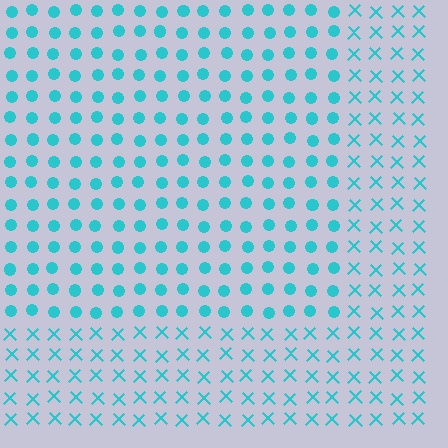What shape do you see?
I see a rectangle.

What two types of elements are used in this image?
The image uses circles inside the rectangle region and X marks outside it.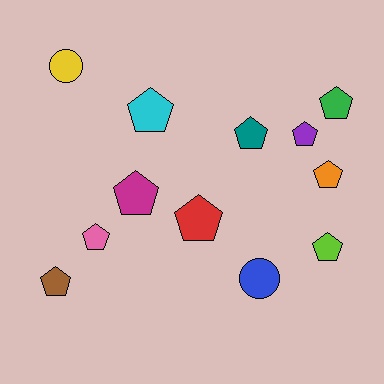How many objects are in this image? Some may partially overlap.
There are 12 objects.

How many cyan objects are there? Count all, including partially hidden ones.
There is 1 cyan object.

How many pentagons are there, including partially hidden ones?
There are 10 pentagons.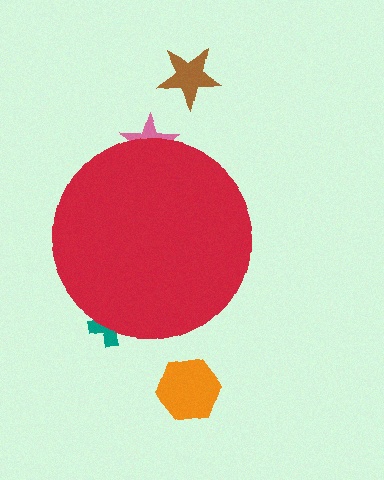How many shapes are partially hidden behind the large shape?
2 shapes are partially hidden.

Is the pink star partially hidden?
Yes, the pink star is partially hidden behind the red circle.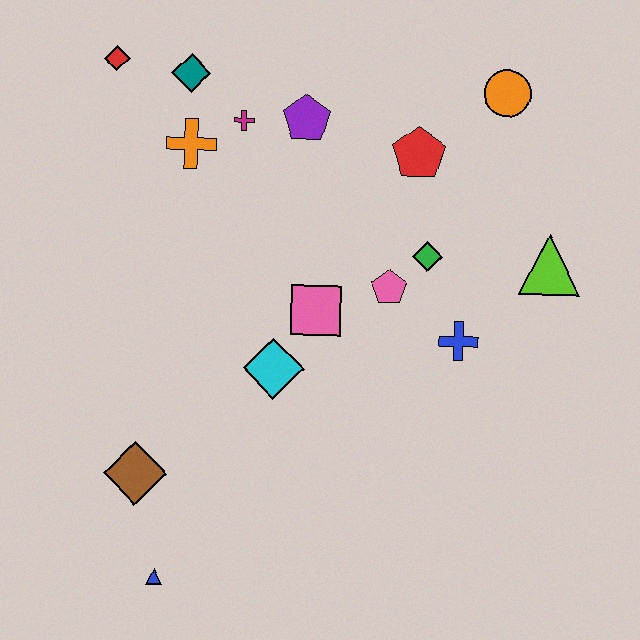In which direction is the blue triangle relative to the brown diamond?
The blue triangle is below the brown diamond.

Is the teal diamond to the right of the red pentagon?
No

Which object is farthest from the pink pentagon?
The blue triangle is farthest from the pink pentagon.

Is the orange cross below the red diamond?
Yes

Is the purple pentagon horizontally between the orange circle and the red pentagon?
No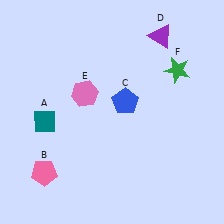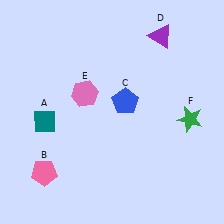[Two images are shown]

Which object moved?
The green star (F) moved down.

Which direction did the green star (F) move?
The green star (F) moved down.